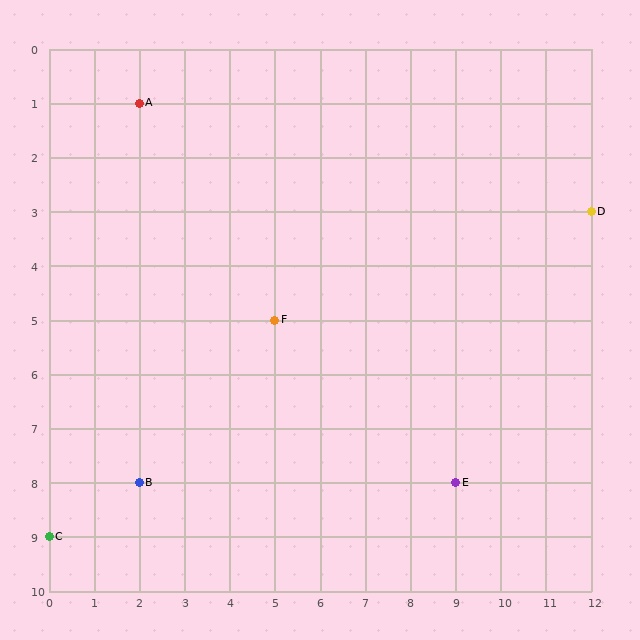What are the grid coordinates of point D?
Point D is at grid coordinates (12, 3).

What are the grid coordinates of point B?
Point B is at grid coordinates (2, 8).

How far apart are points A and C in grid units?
Points A and C are 2 columns and 8 rows apart (about 8.2 grid units diagonally).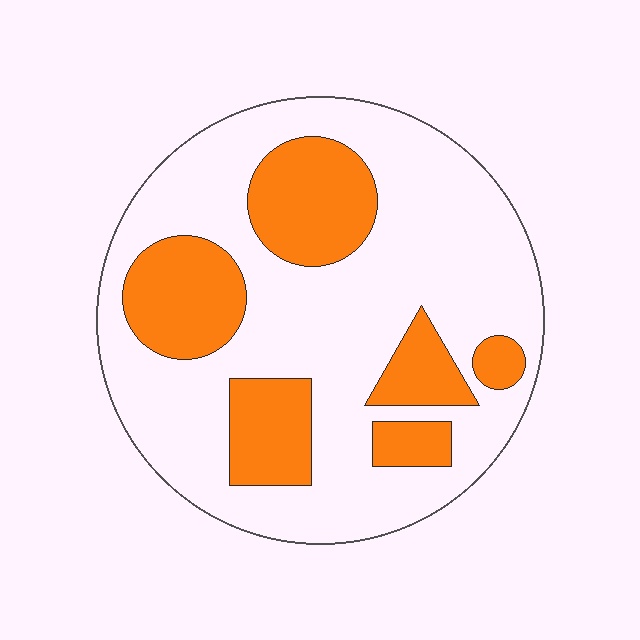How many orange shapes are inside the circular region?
6.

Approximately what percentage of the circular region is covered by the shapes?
Approximately 30%.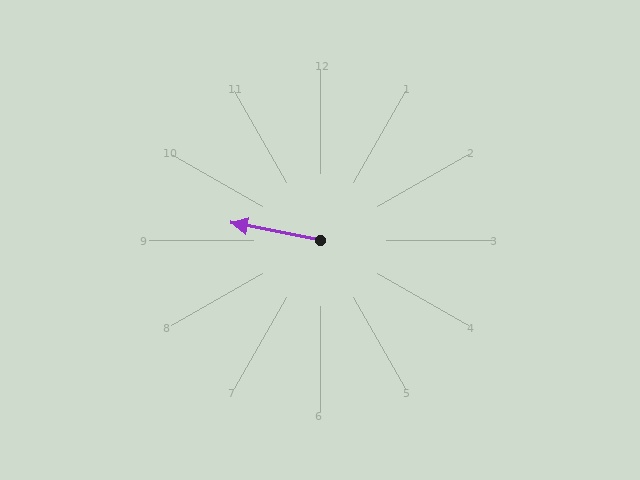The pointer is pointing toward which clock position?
Roughly 9 o'clock.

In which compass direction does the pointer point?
West.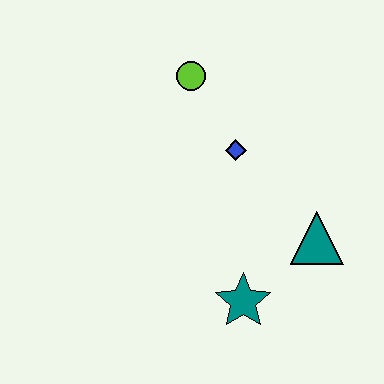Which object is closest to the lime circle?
The blue diamond is closest to the lime circle.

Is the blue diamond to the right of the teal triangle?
No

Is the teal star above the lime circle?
No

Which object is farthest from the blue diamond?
The teal star is farthest from the blue diamond.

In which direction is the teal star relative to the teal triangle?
The teal star is to the left of the teal triangle.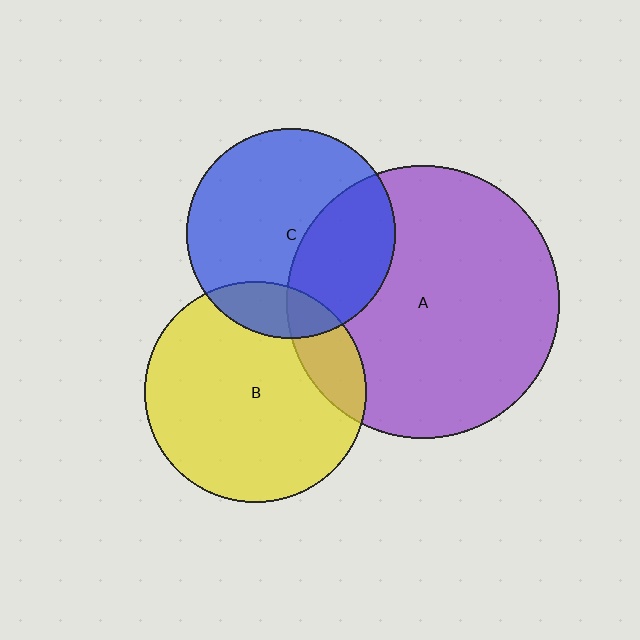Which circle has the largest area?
Circle A (purple).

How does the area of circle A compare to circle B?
Approximately 1.5 times.